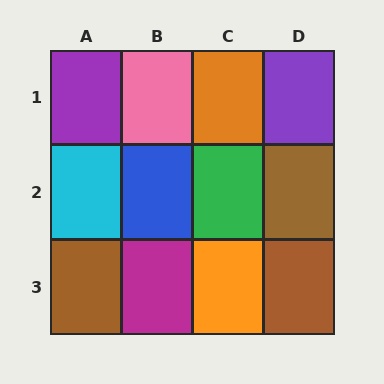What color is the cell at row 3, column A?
Brown.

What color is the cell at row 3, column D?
Brown.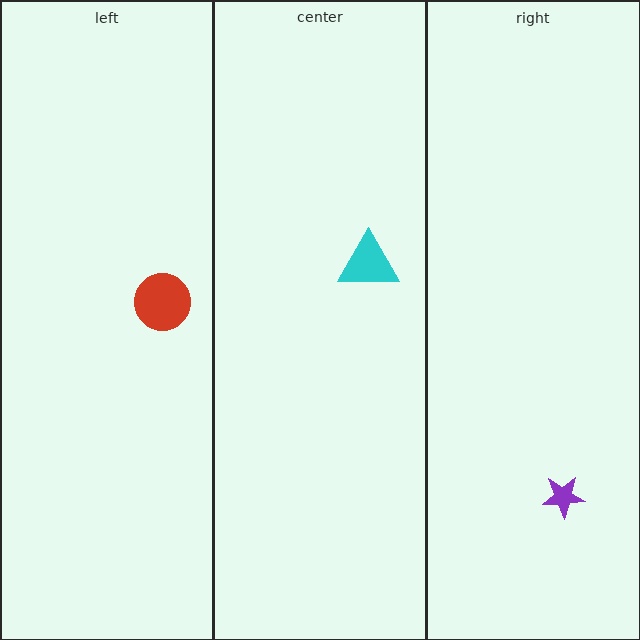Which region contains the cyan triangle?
The center region.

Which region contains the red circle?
The left region.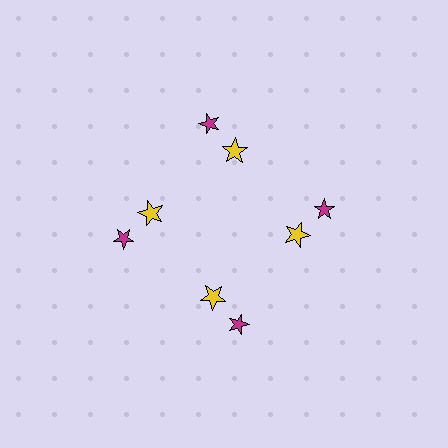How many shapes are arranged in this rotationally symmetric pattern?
There are 8 shapes, arranged in 4 groups of 2.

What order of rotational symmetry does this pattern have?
This pattern has 4-fold rotational symmetry.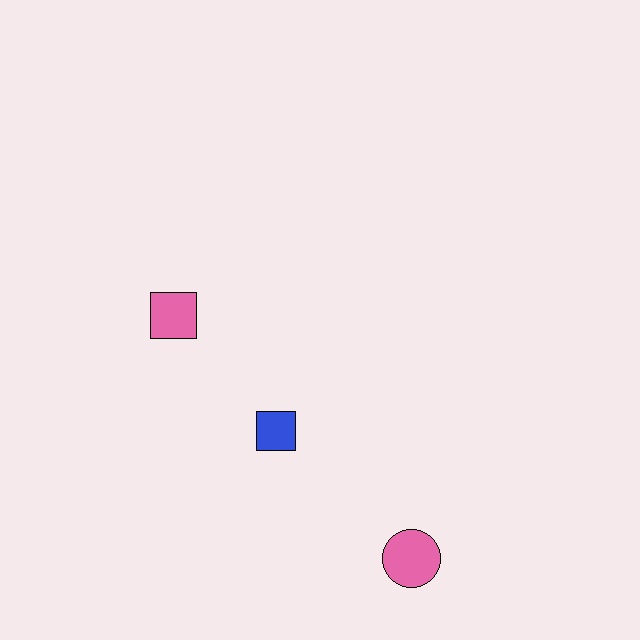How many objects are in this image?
There are 3 objects.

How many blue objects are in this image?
There is 1 blue object.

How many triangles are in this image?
There are no triangles.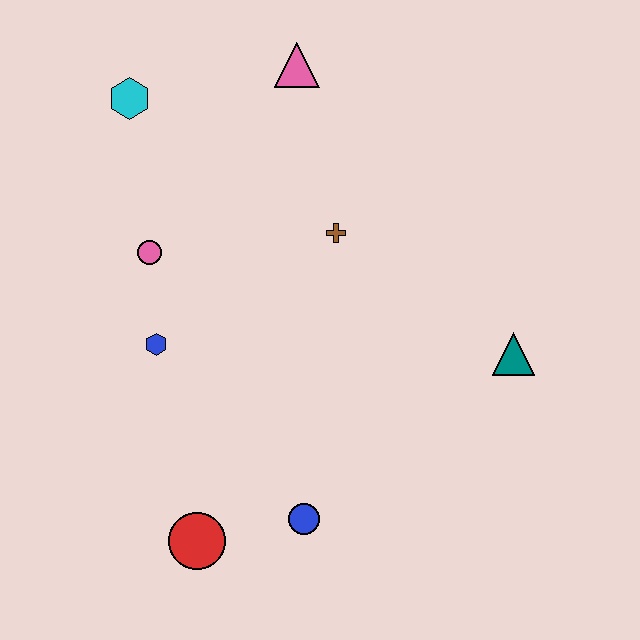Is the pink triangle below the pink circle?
No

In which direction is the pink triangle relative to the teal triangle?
The pink triangle is above the teal triangle.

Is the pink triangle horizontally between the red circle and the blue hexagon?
No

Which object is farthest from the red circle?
The pink triangle is farthest from the red circle.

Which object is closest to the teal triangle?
The brown cross is closest to the teal triangle.